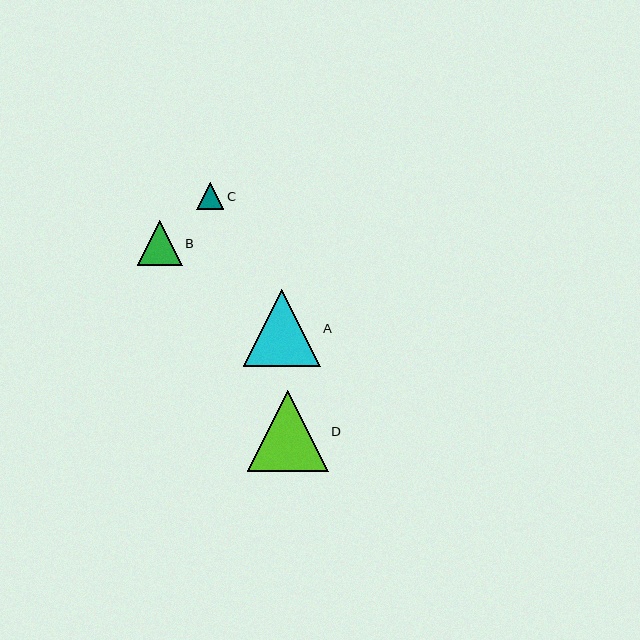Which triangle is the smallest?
Triangle C is the smallest with a size of approximately 27 pixels.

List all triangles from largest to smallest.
From largest to smallest: D, A, B, C.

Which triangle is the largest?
Triangle D is the largest with a size of approximately 81 pixels.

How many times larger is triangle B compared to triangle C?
Triangle B is approximately 1.7 times the size of triangle C.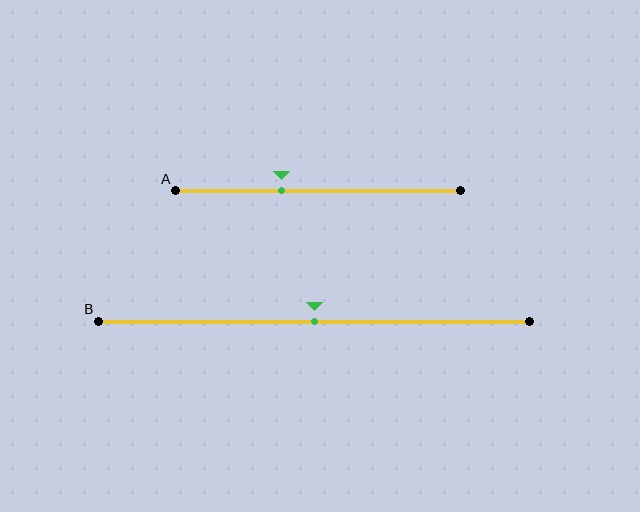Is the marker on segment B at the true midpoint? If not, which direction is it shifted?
Yes, the marker on segment B is at the true midpoint.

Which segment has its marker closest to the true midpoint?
Segment B has its marker closest to the true midpoint.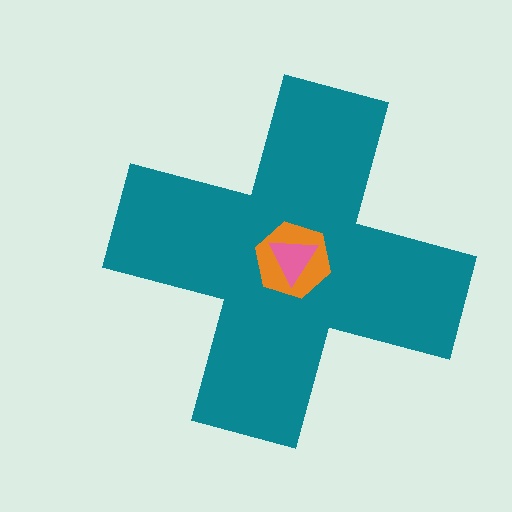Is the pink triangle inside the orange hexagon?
Yes.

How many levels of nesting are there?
3.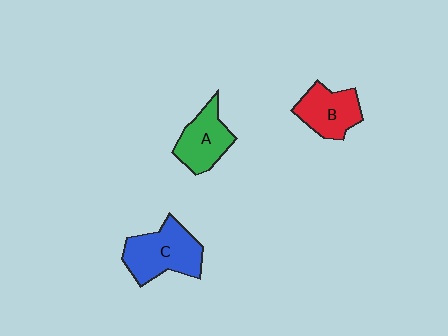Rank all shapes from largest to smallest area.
From largest to smallest: C (blue), B (red), A (green).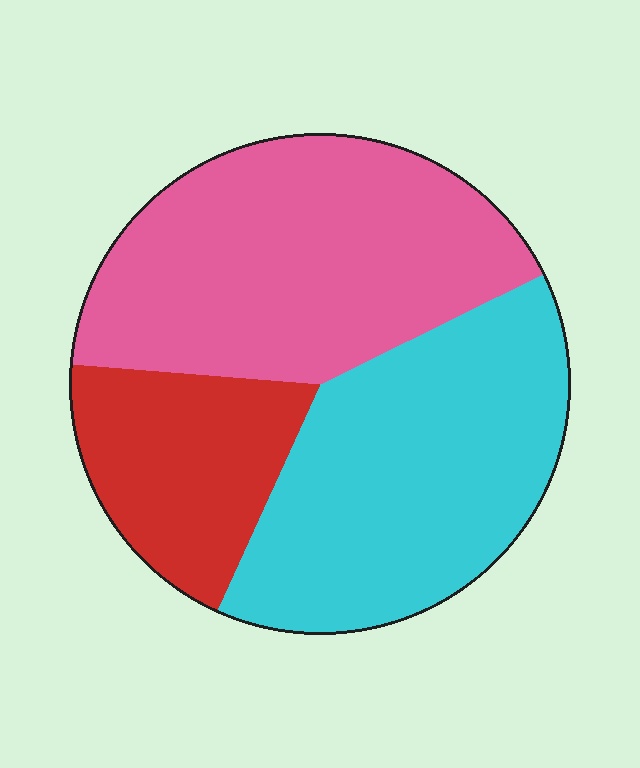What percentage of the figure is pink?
Pink takes up between a quarter and a half of the figure.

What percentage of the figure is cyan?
Cyan covers 39% of the figure.